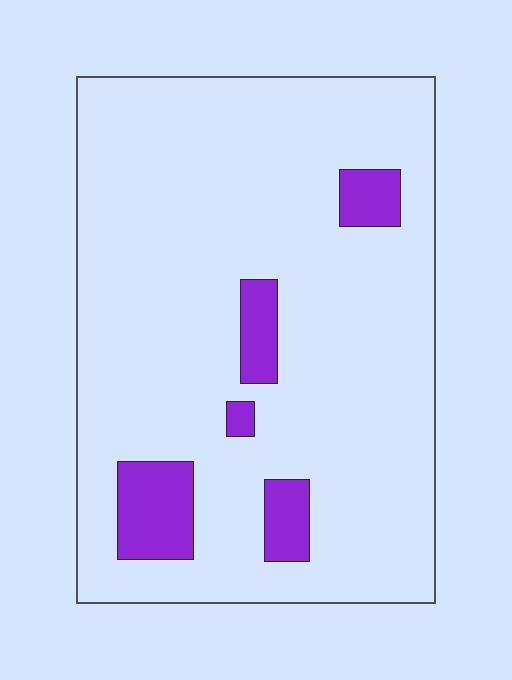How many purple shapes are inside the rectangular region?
5.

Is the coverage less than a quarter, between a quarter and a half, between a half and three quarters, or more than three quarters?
Less than a quarter.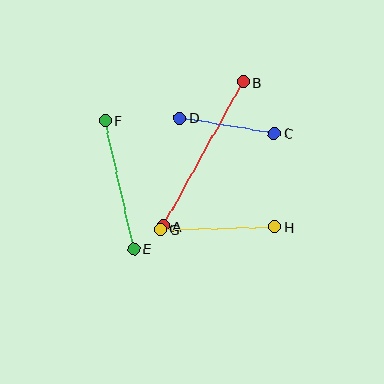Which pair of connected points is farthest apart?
Points A and B are farthest apart.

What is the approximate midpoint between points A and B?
The midpoint is at approximately (203, 154) pixels.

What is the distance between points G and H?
The distance is approximately 115 pixels.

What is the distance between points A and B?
The distance is approximately 165 pixels.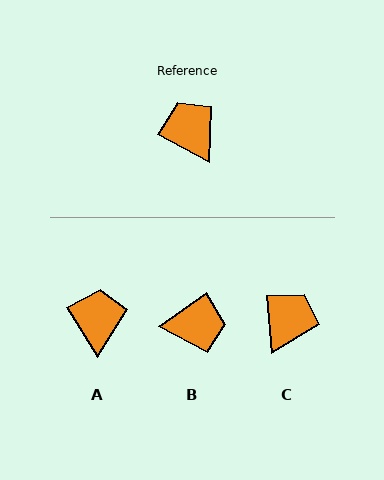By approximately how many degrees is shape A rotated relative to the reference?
Approximately 30 degrees clockwise.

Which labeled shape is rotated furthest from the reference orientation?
B, about 116 degrees away.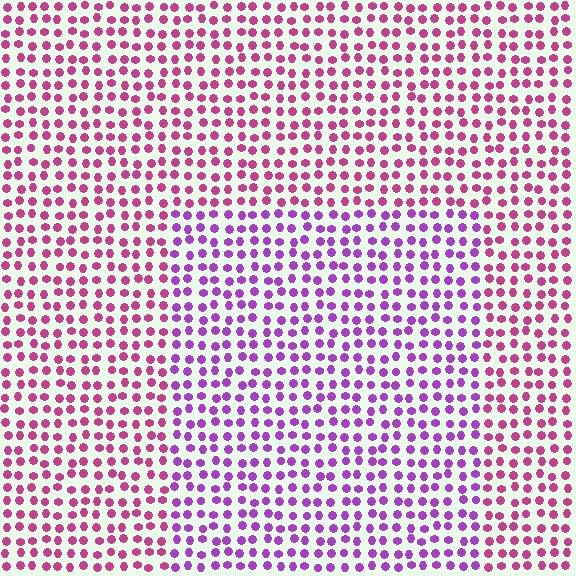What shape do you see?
I see a rectangle.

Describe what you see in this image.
The image is filled with small magenta elements in a uniform arrangement. A rectangle-shaped region is visible where the elements are tinted to a slightly different hue, forming a subtle color boundary.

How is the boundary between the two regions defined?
The boundary is defined purely by a slight shift in hue (about 37 degrees). Spacing, size, and orientation are identical on both sides.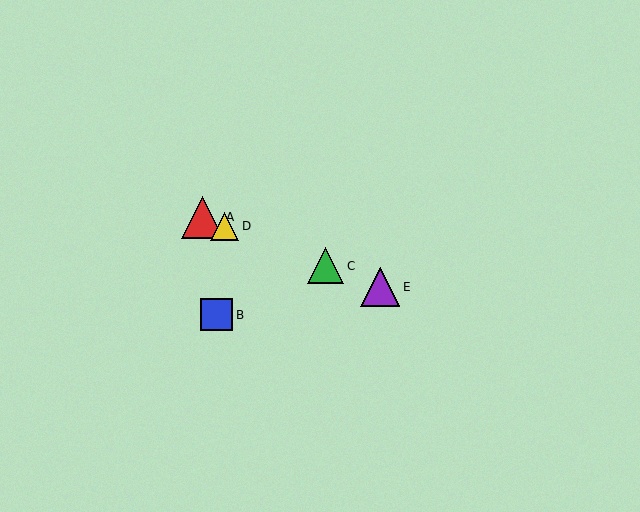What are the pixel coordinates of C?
Object C is at (326, 266).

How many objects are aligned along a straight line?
4 objects (A, C, D, E) are aligned along a straight line.